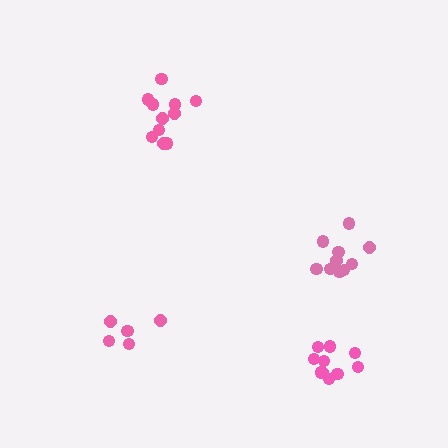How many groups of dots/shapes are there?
There are 4 groups.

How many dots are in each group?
Group 1: 5 dots, Group 2: 11 dots, Group 3: 10 dots, Group 4: 11 dots (37 total).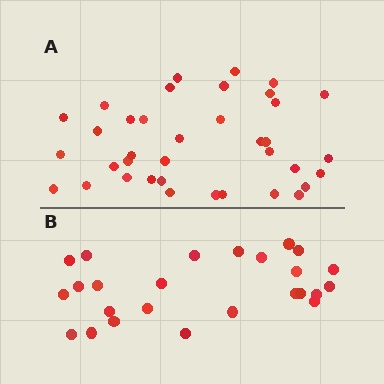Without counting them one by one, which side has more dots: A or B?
Region A (the top region) has more dots.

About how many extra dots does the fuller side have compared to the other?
Region A has roughly 12 or so more dots than region B.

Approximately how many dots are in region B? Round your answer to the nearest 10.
About 20 dots. (The exact count is 25, which rounds to 20.)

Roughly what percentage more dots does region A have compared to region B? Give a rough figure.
About 50% more.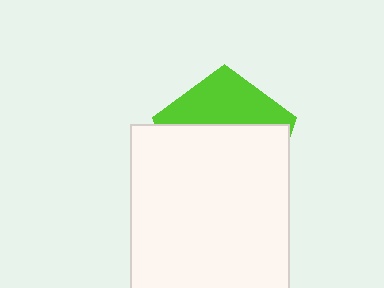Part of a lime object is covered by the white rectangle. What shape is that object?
It is a pentagon.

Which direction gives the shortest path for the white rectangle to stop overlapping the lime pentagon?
Moving down gives the shortest separation.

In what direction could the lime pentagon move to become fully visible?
The lime pentagon could move up. That would shift it out from behind the white rectangle entirely.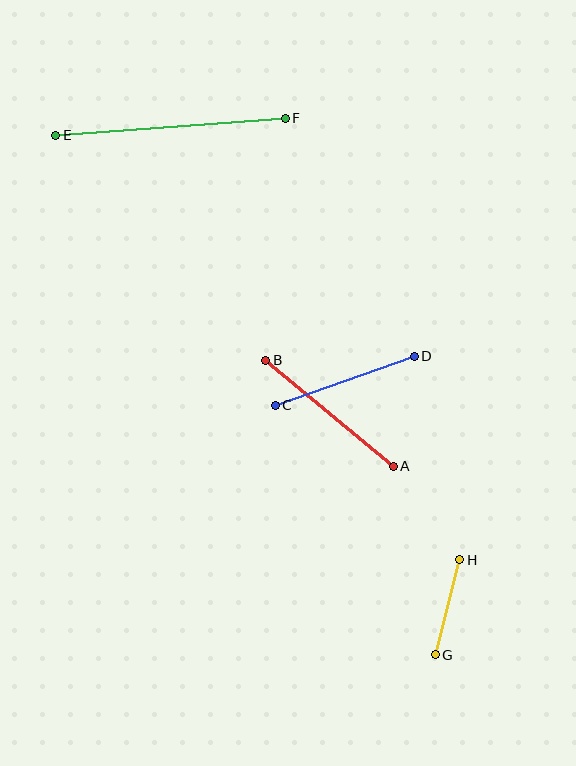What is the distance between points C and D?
The distance is approximately 147 pixels.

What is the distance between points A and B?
The distance is approximately 166 pixels.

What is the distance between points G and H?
The distance is approximately 98 pixels.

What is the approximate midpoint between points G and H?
The midpoint is at approximately (447, 607) pixels.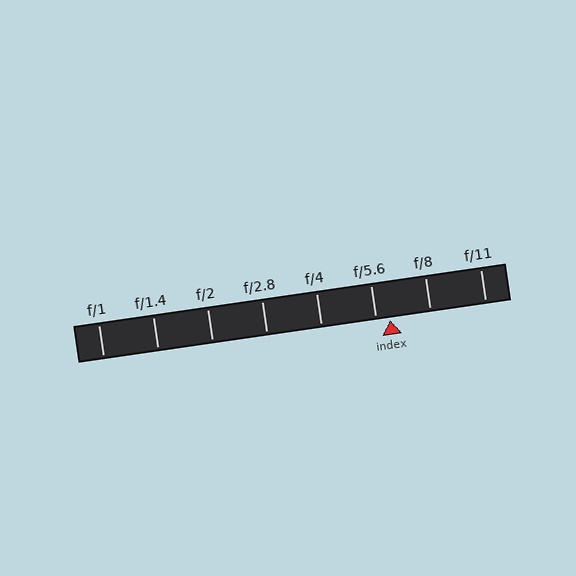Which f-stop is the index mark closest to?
The index mark is closest to f/5.6.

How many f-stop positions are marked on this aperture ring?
There are 8 f-stop positions marked.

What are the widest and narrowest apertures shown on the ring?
The widest aperture shown is f/1 and the narrowest is f/11.